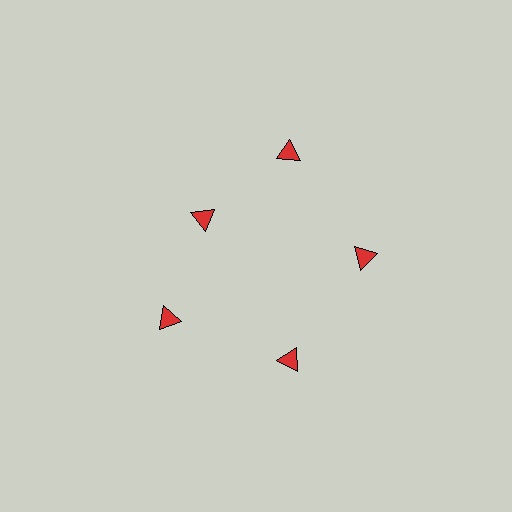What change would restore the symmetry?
The symmetry would be restored by moving it outward, back onto the ring so that all 5 triangles sit at equal angles and equal distance from the center.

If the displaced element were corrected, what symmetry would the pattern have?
It would have 5-fold rotational symmetry — the pattern would map onto itself every 72 degrees.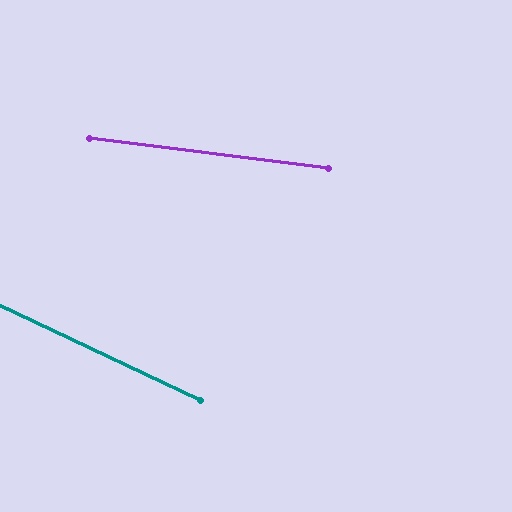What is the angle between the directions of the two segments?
Approximately 18 degrees.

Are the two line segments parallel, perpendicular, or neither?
Neither parallel nor perpendicular — they differ by about 18°.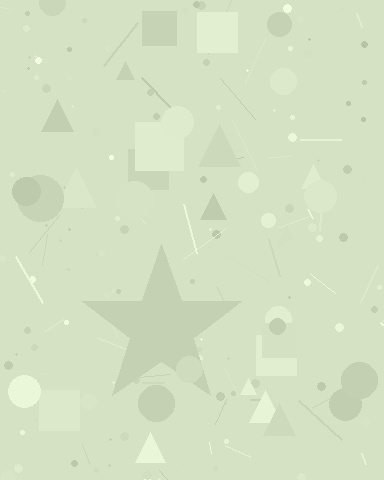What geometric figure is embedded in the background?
A star is embedded in the background.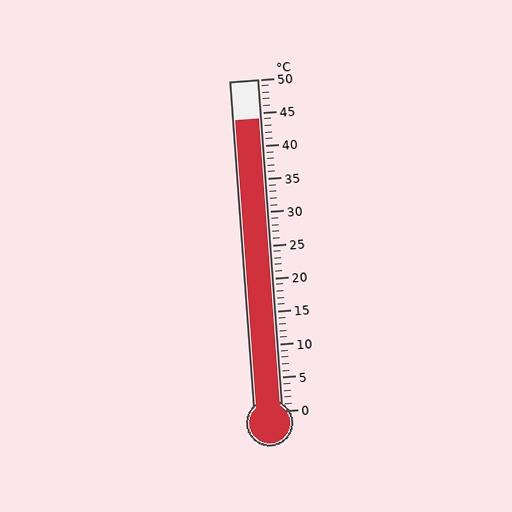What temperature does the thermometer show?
The thermometer shows approximately 44°C.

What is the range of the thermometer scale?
The thermometer scale ranges from 0°C to 50°C.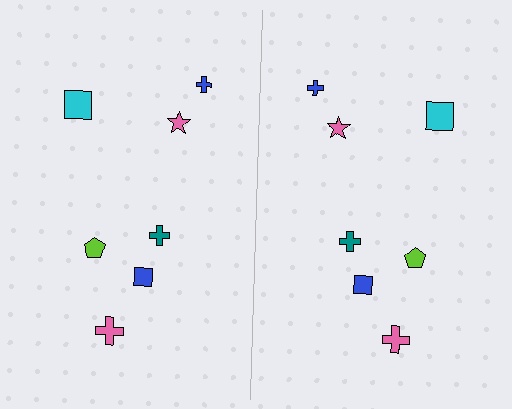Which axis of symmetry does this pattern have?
The pattern has a vertical axis of symmetry running through the center of the image.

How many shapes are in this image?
There are 14 shapes in this image.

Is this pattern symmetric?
Yes, this pattern has bilateral (reflection) symmetry.